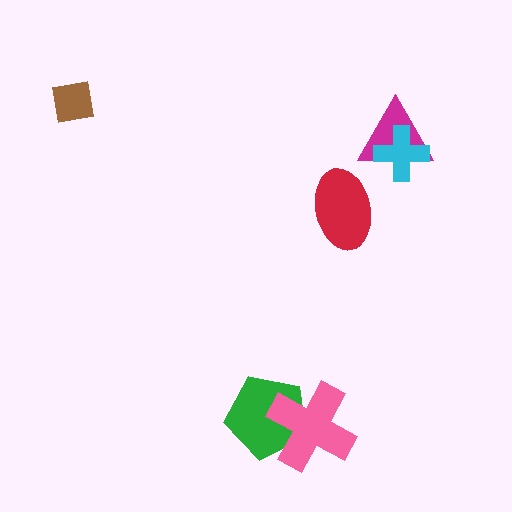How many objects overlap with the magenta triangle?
1 object overlaps with the magenta triangle.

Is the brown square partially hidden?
No, no other shape covers it.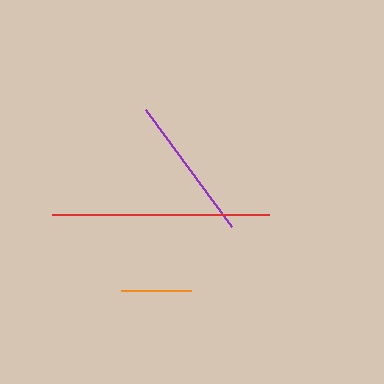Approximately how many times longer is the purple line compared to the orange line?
The purple line is approximately 2.1 times the length of the orange line.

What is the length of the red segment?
The red segment is approximately 216 pixels long.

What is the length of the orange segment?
The orange segment is approximately 70 pixels long.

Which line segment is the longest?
The red line is the longest at approximately 216 pixels.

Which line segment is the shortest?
The orange line is the shortest at approximately 70 pixels.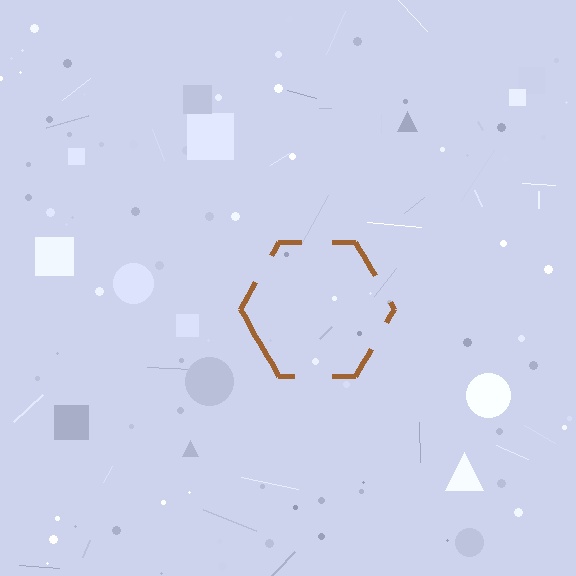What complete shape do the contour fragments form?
The contour fragments form a hexagon.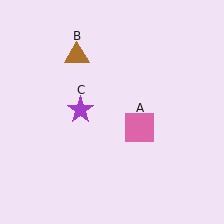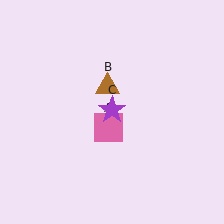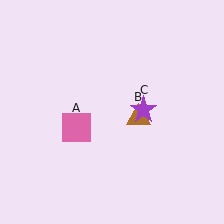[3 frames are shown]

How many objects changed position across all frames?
3 objects changed position: pink square (object A), brown triangle (object B), purple star (object C).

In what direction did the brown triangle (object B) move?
The brown triangle (object B) moved down and to the right.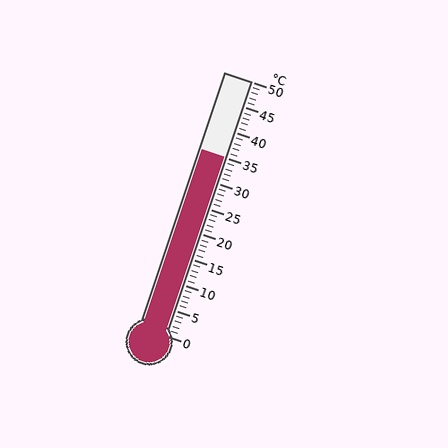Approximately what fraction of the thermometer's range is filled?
The thermometer is filled to approximately 70% of its range.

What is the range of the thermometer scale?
The thermometer scale ranges from 0°C to 50°C.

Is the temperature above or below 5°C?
The temperature is above 5°C.